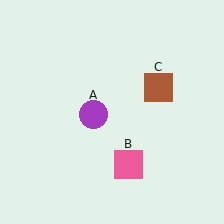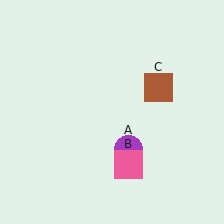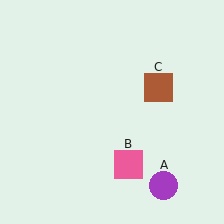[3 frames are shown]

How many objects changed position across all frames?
1 object changed position: purple circle (object A).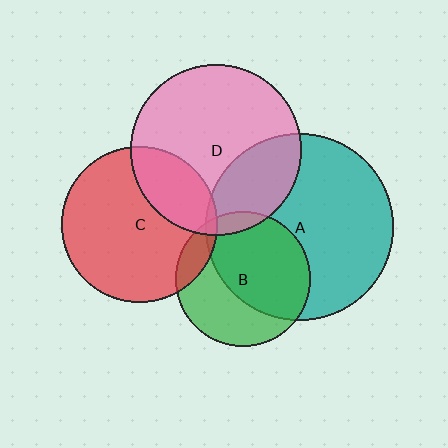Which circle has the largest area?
Circle A (teal).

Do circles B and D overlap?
Yes.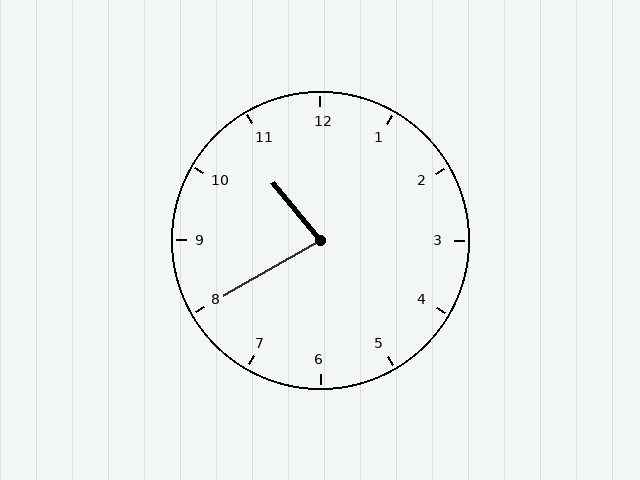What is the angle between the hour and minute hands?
Approximately 80 degrees.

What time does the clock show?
10:40.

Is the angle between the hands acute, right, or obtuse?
It is acute.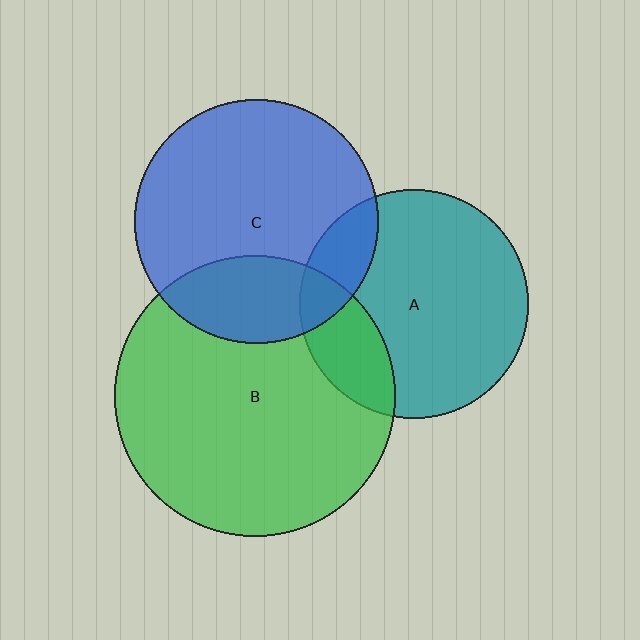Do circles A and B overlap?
Yes.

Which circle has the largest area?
Circle B (green).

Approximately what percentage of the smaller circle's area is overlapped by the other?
Approximately 20%.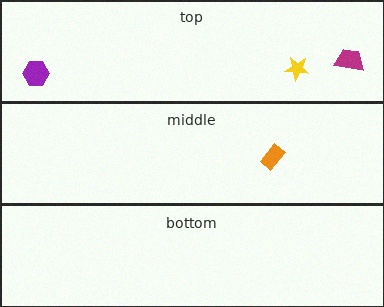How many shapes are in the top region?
3.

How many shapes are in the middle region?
1.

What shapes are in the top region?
The magenta trapezoid, the purple hexagon, the yellow star.